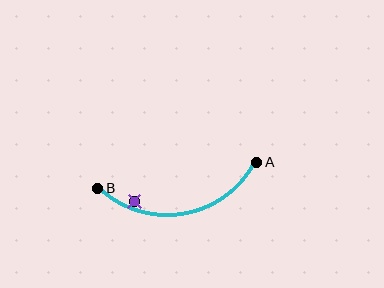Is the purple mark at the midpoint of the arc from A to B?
No — the purple mark does not lie on the arc at all. It sits slightly inside the curve.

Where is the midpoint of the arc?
The arc midpoint is the point on the curve farthest from the straight line joining A and B. It sits below that line.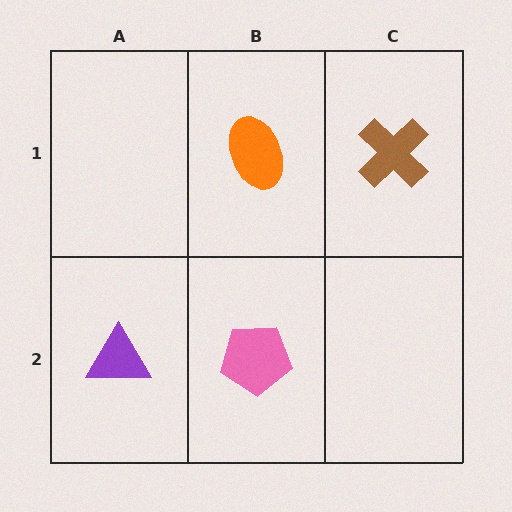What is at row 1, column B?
An orange ellipse.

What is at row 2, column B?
A pink pentagon.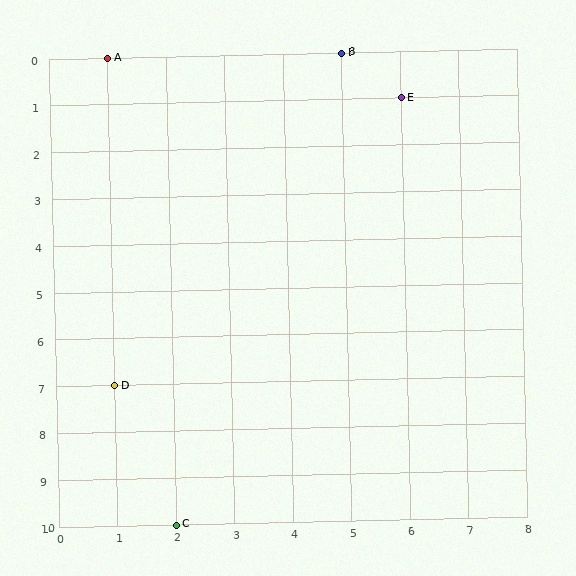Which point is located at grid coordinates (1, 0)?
Point A is at (1, 0).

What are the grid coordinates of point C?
Point C is at grid coordinates (2, 10).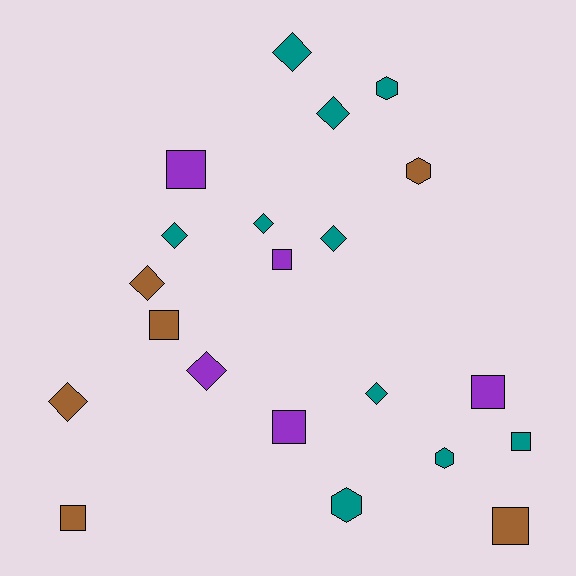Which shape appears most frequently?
Diamond, with 9 objects.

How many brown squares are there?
There are 3 brown squares.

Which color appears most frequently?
Teal, with 10 objects.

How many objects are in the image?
There are 21 objects.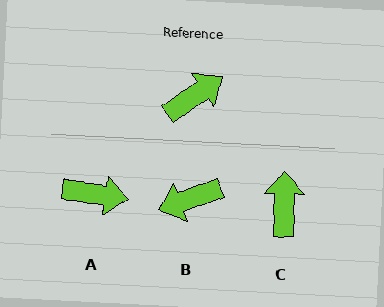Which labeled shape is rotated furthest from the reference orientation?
B, about 165 degrees away.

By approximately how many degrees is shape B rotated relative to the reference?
Approximately 165 degrees counter-clockwise.